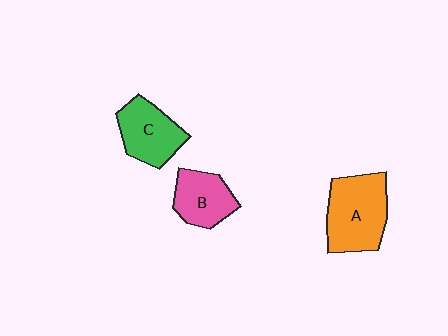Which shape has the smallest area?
Shape B (pink).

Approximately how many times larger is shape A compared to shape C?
Approximately 1.3 times.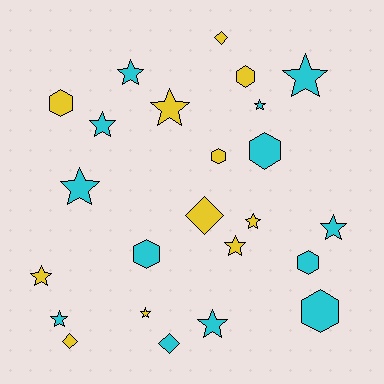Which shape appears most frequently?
Star, with 13 objects.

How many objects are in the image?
There are 24 objects.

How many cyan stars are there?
There are 8 cyan stars.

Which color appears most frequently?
Cyan, with 13 objects.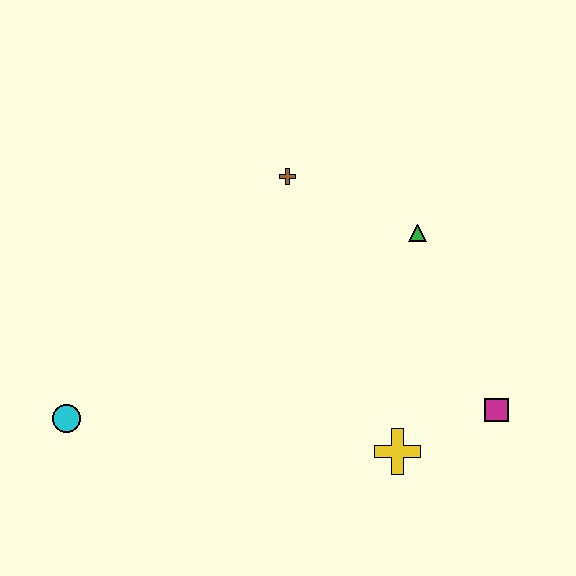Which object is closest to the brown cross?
The green triangle is closest to the brown cross.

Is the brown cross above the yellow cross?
Yes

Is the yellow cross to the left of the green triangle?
Yes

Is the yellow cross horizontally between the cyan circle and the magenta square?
Yes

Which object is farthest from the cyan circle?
The magenta square is farthest from the cyan circle.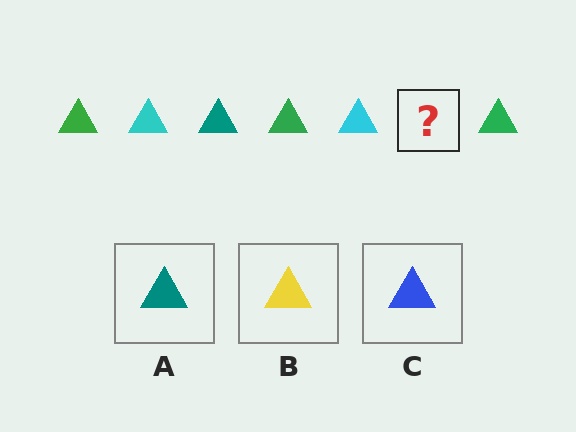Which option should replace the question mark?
Option A.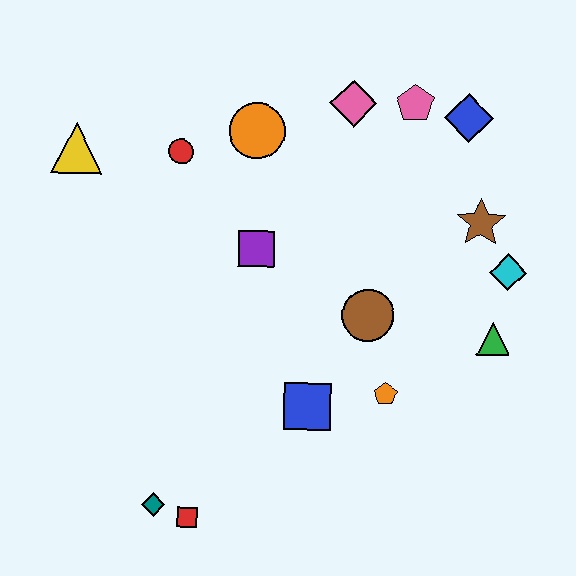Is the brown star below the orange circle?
Yes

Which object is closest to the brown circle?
The orange pentagon is closest to the brown circle.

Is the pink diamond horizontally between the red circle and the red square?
No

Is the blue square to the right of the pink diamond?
No